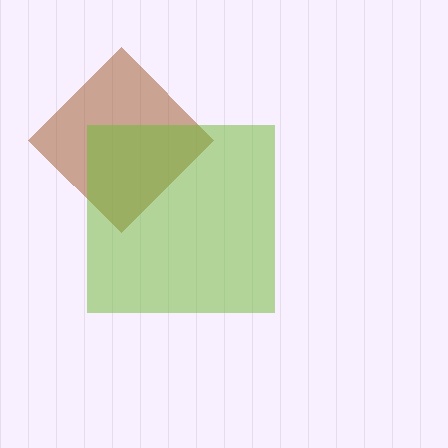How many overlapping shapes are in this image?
There are 2 overlapping shapes in the image.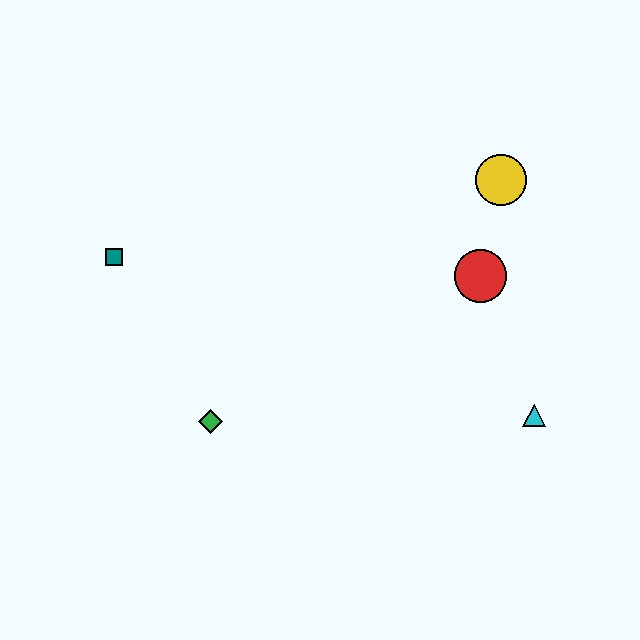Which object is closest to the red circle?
The yellow circle is closest to the red circle.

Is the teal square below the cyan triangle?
No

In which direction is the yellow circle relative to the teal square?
The yellow circle is to the right of the teal square.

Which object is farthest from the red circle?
The teal square is farthest from the red circle.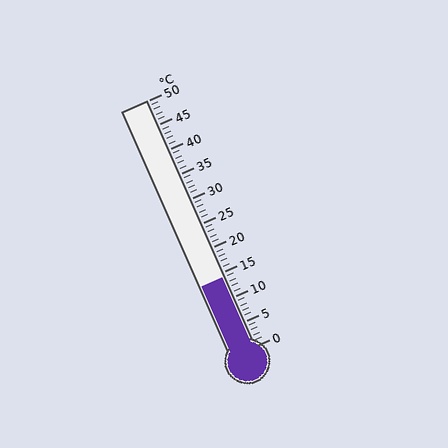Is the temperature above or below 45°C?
The temperature is below 45°C.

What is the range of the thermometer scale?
The thermometer scale ranges from 0°C to 50°C.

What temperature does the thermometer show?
The thermometer shows approximately 14°C.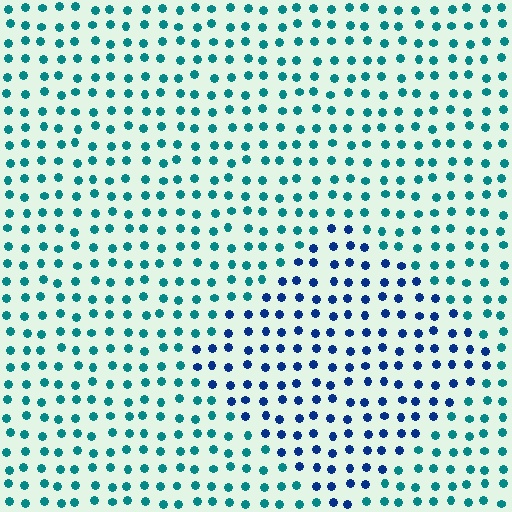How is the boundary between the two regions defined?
The boundary is defined purely by a slight shift in hue (about 41 degrees). Spacing, size, and orientation are identical on both sides.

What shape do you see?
I see a diamond.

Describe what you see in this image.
The image is filled with small teal elements in a uniform arrangement. A diamond-shaped region is visible where the elements are tinted to a slightly different hue, forming a subtle color boundary.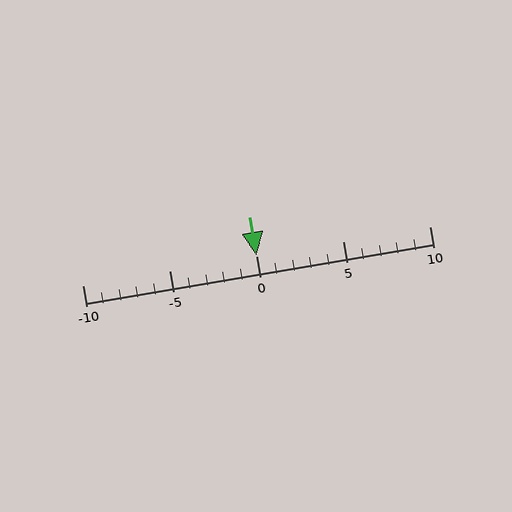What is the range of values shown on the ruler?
The ruler shows values from -10 to 10.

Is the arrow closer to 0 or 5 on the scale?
The arrow is closer to 0.